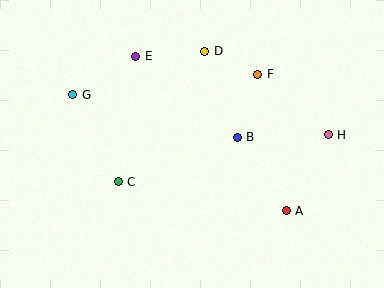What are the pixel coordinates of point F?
Point F is at (258, 74).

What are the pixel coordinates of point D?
Point D is at (205, 51).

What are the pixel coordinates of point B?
Point B is at (237, 137).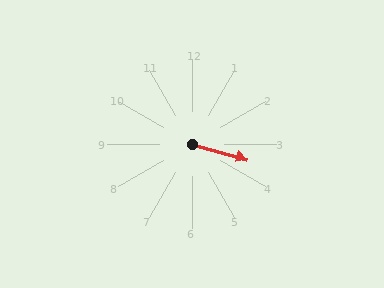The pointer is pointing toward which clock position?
Roughly 4 o'clock.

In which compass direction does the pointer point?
East.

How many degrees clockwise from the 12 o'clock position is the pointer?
Approximately 105 degrees.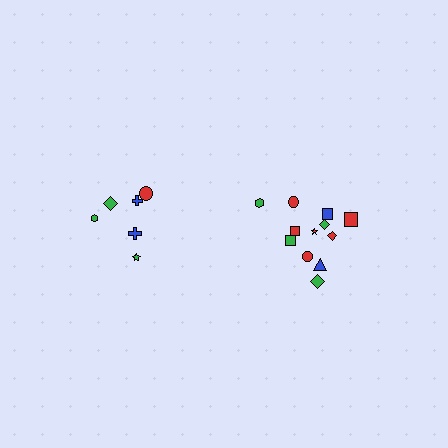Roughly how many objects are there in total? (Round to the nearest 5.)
Roughly 20 objects in total.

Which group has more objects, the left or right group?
The right group.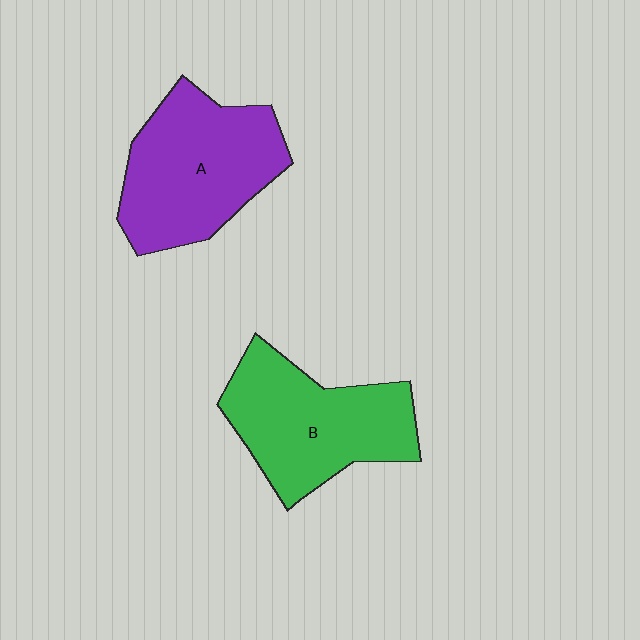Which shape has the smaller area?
Shape B (green).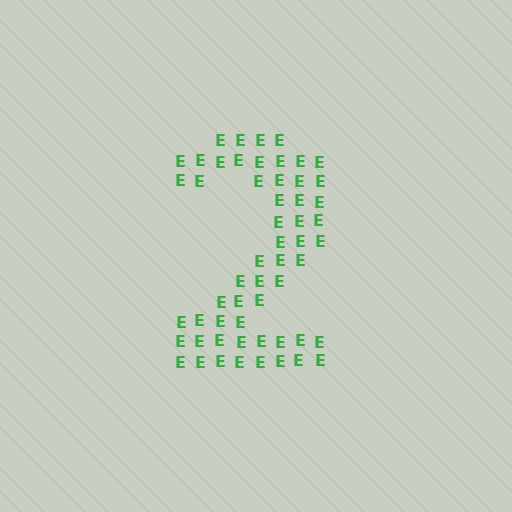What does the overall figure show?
The overall figure shows the digit 2.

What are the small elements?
The small elements are letter E's.